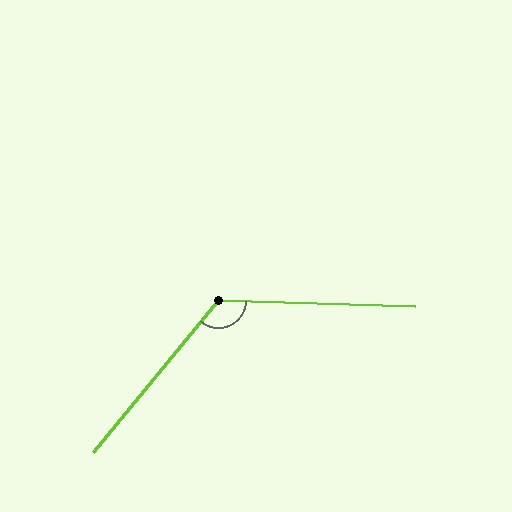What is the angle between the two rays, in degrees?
Approximately 128 degrees.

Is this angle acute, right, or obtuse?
It is obtuse.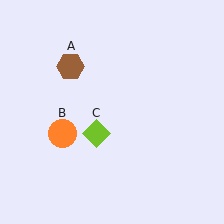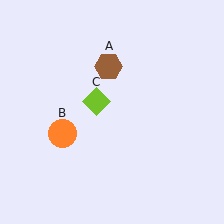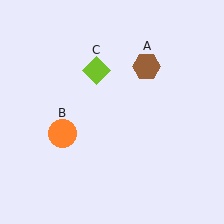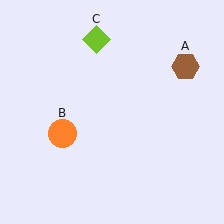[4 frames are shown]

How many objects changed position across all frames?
2 objects changed position: brown hexagon (object A), lime diamond (object C).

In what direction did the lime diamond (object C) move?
The lime diamond (object C) moved up.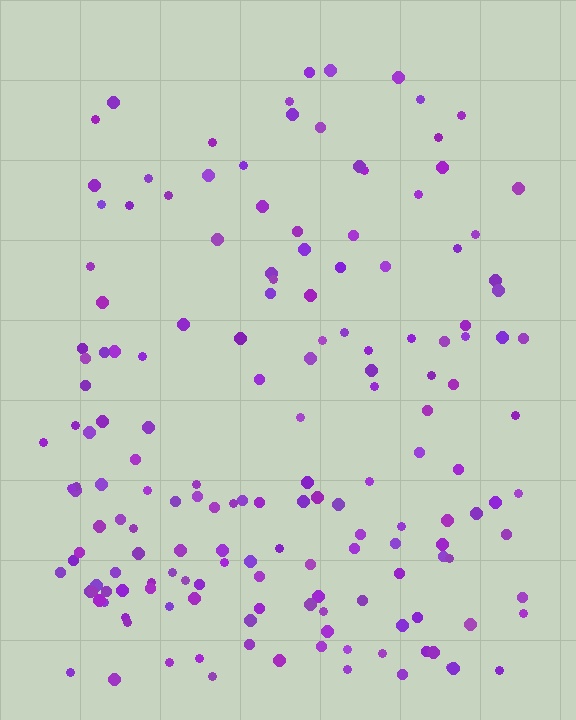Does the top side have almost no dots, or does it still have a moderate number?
Still a moderate number, just noticeably fewer than the bottom.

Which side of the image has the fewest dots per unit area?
The top.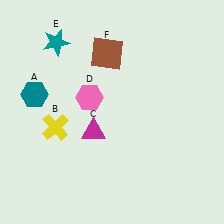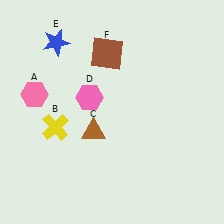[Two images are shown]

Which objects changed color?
A changed from teal to pink. C changed from magenta to brown. E changed from teal to blue.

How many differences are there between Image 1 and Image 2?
There are 3 differences between the two images.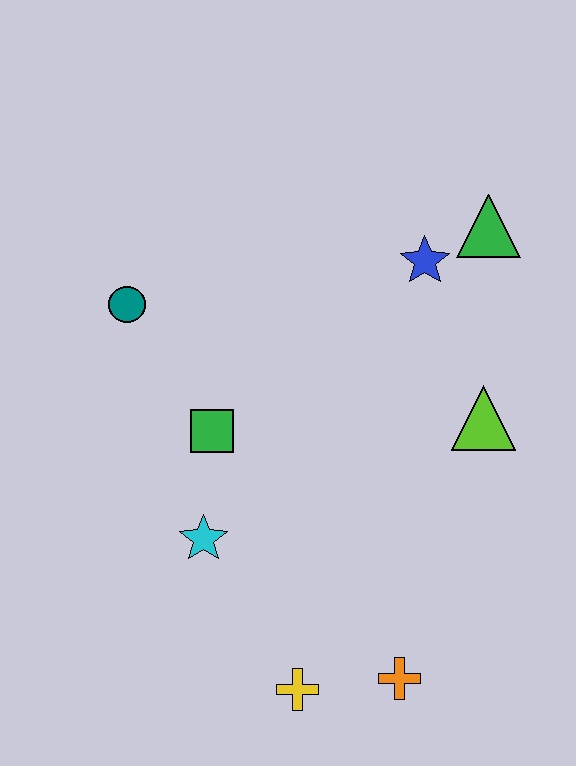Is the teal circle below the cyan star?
No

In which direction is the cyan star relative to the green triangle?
The cyan star is below the green triangle.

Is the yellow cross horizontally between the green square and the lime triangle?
Yes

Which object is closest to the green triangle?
The blue star is closest to the green triangle.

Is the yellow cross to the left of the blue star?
Yes